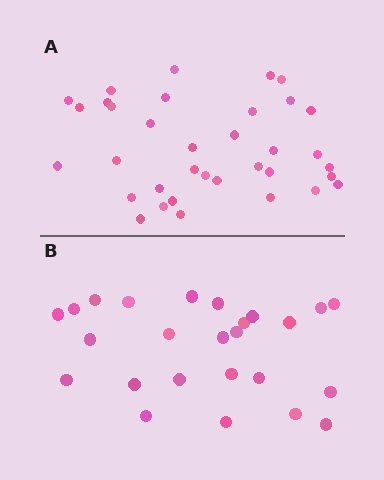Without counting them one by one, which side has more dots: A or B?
Region A (the top region) has more dots.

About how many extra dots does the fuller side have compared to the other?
Region A has roughly 10 or so more dots than region B.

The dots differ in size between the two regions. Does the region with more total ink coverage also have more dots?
No. Region B has more total ink coverage because its dots are larger, but region A actually contains more individual dots. Total area can be misleading — the number of items is what matters here.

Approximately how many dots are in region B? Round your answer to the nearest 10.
About 20 dots. (The exact count is 25, which rounds to 20.)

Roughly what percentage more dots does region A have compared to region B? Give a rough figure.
About 40% more.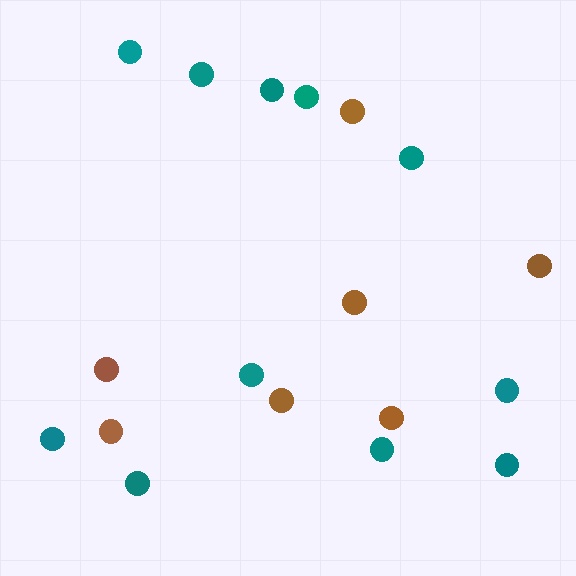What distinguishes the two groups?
There are 2 groups: one group of teal circles (11) and one group of brown circles (7).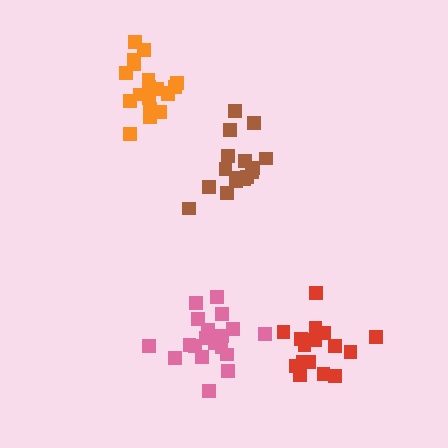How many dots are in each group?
Group 1: 16 dots, Group 2: 16 dots, Group 3: 20 dots, Group 4: 19 dots (71 total).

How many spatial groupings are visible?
There are 4 spatial groupings.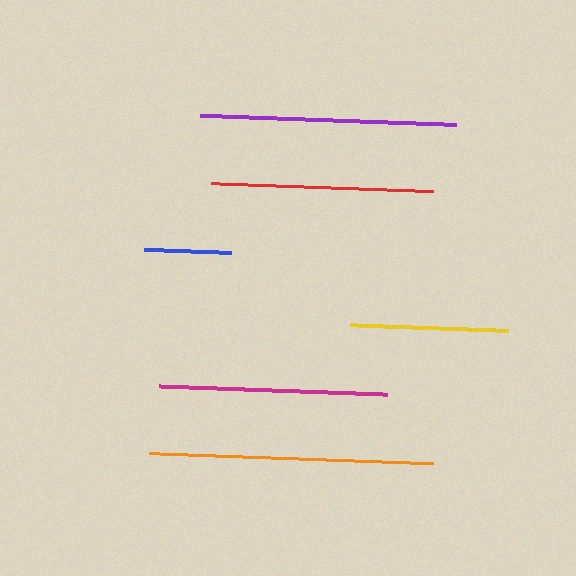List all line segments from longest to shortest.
From longest to shortest: orange, purple, magenta, red, yellow, blue.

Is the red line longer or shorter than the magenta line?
The magenta line is longer than the red line.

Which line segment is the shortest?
The blue line is the shortest at approximately 88 pixels.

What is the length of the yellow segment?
The yellow segment is approximately 158 pixels long.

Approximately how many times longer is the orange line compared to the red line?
The orange line is approximately 1.3 times the length of the red line.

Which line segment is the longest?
The orange line is the longest at approximately 284 pixels.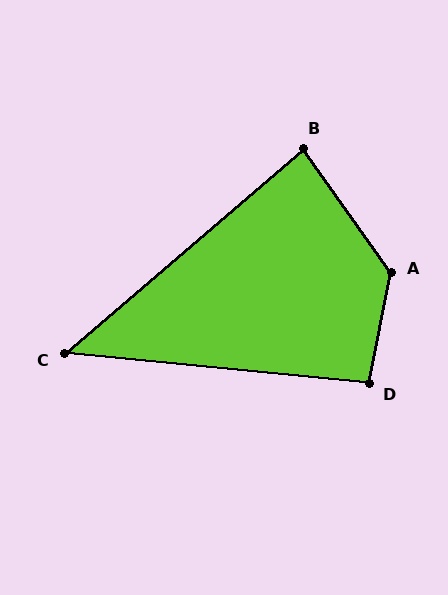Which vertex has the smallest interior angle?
C, at approximately 46 degrees.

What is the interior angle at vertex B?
Approximately 85 degrees (acute).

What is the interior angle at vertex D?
Approximately 95 degrees (obtuse).